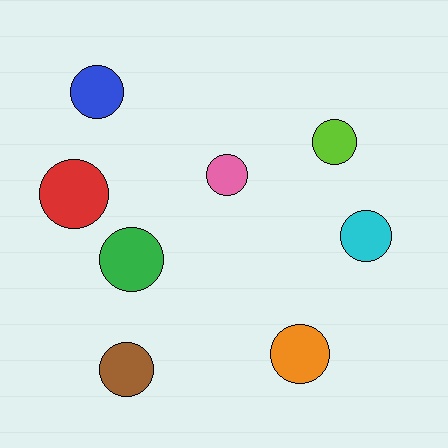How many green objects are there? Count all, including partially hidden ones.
There is 1 green object.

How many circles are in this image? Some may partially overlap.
There are 8 circles.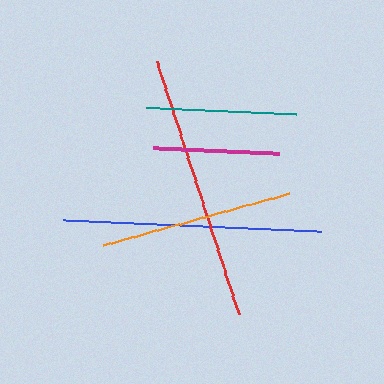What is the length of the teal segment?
The teal segment is approximately 152 pixels long.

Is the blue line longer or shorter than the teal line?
The blue line is longer than the teal line.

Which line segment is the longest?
The red line is the longest at approximately 266 pixels.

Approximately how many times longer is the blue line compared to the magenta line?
The blue line is approximately 2.1 times the length of the magenta line.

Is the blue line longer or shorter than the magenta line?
The blue line is longer than the magenta line.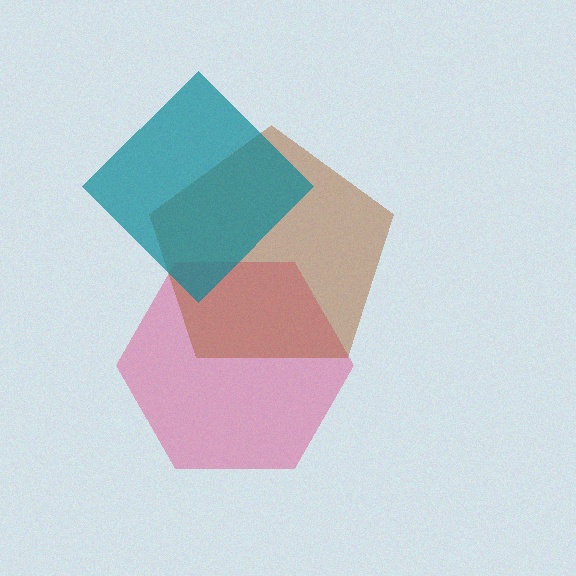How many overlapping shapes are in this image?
There are 3 overlapping shapes in the image.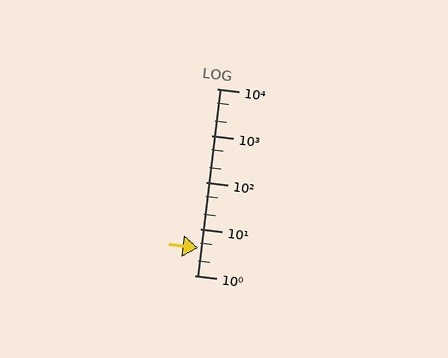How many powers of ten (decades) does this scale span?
The scale spans 4 decades, from 1 to 10000.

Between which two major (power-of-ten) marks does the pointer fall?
The pointer is between 1 and 10.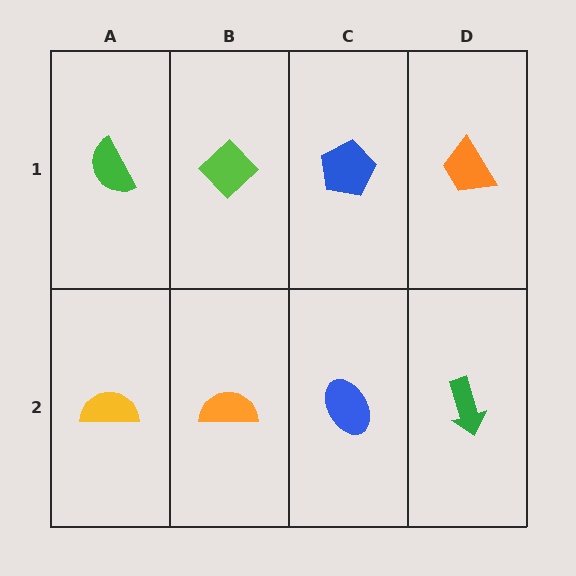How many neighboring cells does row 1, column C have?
3.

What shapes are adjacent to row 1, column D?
A green arrow (row 2, column D), a blue pentagon (row 1, column C).